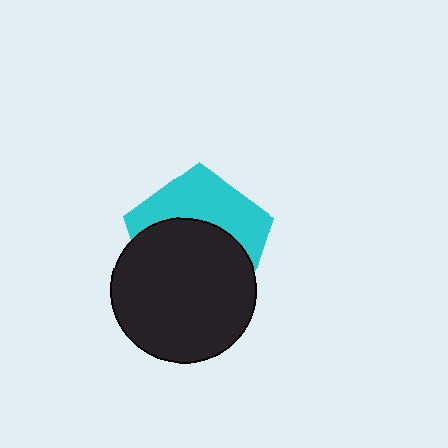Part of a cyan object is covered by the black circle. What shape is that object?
It is a pentagon.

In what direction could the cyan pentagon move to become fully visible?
The cyan pentagon could move up. That would shift it out from behind the black circle entirely.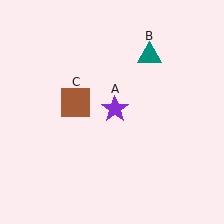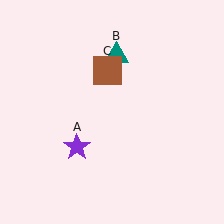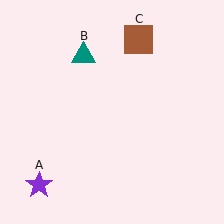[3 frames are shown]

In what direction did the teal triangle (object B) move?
The teal triangle (object B) moved left.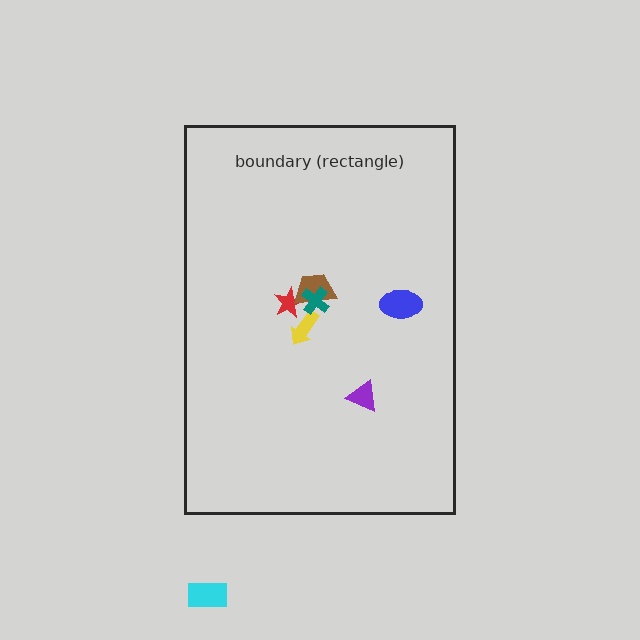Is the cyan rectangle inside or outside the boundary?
Outside.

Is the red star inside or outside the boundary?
Inside.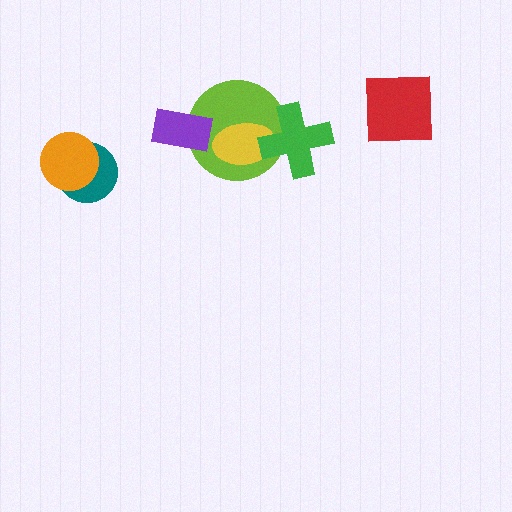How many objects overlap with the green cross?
2 objects overlap with the green cross.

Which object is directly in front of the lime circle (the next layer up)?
The yellow ellipse is directly in front of the lime circle.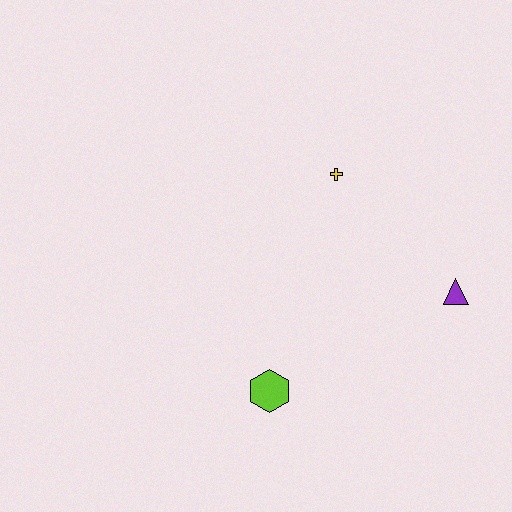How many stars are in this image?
There are no stars.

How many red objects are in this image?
There are no red objects.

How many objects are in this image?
There are 3 objects.